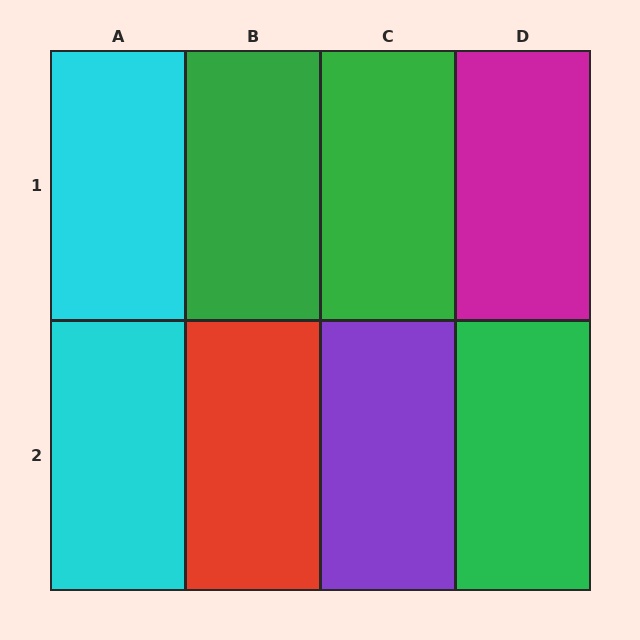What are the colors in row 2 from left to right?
Cyan, red, purple, green.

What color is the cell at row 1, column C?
Green.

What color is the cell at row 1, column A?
Cyan.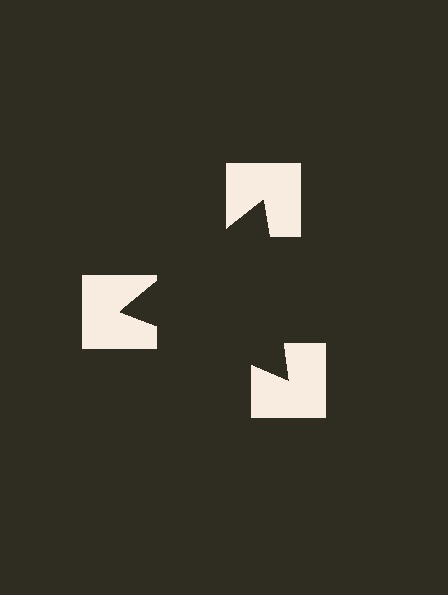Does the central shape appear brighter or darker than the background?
It typically appears slightly darker than the background, even though no actual brightness change is drawn.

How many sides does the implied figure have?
3 sides.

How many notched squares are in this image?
There are 3 — one at each vertex of the illusory triangle.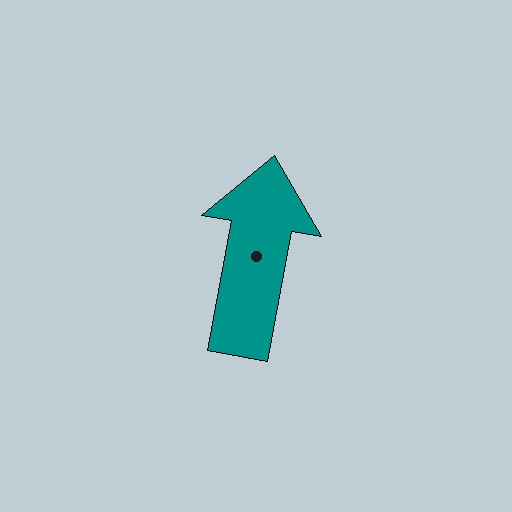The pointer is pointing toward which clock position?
Roughly 12 o'clock.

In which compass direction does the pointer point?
North.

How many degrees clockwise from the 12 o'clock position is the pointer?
Approximately 10 degrees.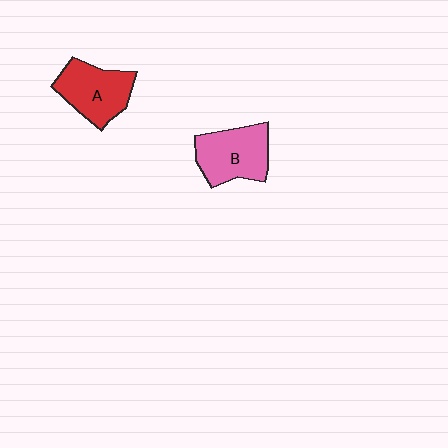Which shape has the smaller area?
Shape A (red).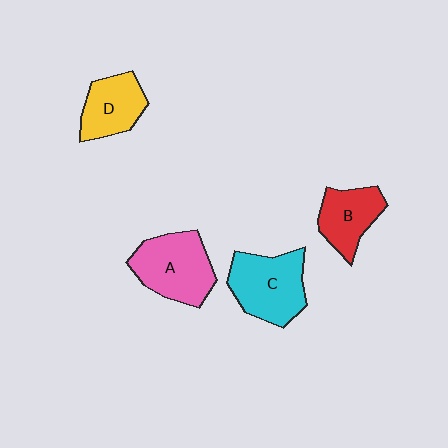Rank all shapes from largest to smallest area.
From largest to smallest: A (pink), C (cyan), D (yellow), B (red).